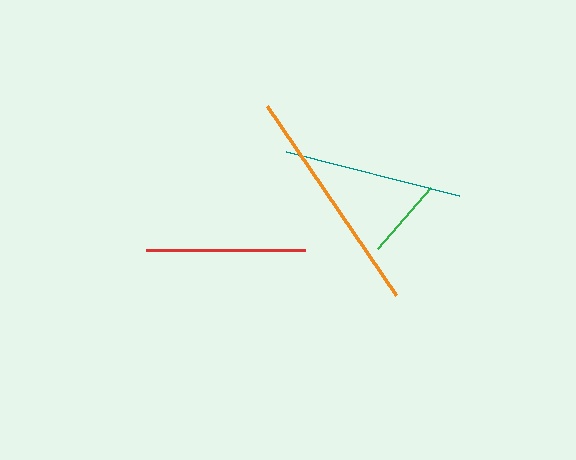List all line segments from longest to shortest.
From longest to shortest: orange, teal, red, green.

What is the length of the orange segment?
The orange segment is approximately 229 pixels long.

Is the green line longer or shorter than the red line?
The red line is longer than the green line.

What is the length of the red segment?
The red segment is approximately 160 pixels long.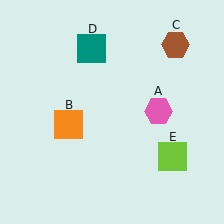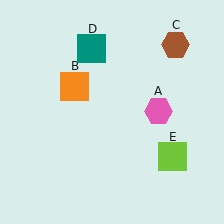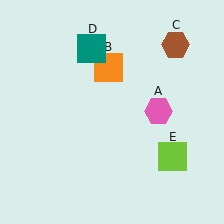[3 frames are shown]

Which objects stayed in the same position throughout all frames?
Pink hexagon (object A) and brown hexagon (object C) and teal square (object D) and lime square (object E) remained stationary.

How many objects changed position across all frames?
1 object changed position: orange square (object B).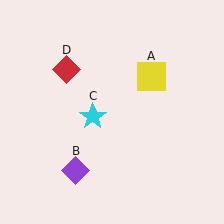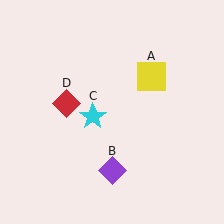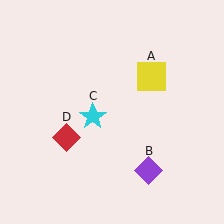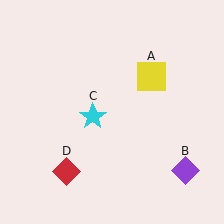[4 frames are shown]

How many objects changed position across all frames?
2 objects changed position: purple diamond (object B), red diamond (object D).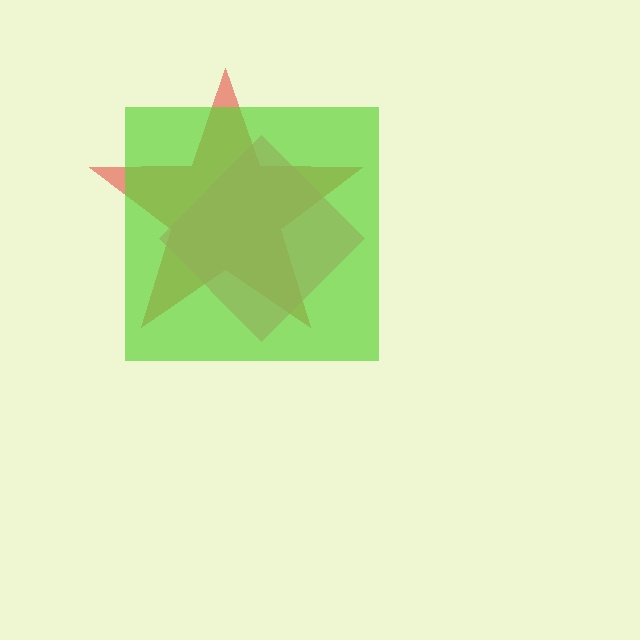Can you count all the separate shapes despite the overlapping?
Yes, there are 3 separate shapes.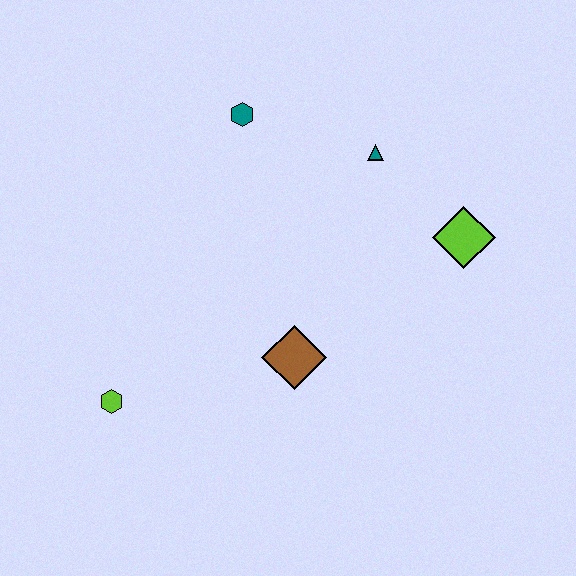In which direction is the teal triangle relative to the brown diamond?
The teal triangle is above the brown diamond.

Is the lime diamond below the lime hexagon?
No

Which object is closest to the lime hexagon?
The brown diamond is closest to the lime hexagon.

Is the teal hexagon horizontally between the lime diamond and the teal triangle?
No